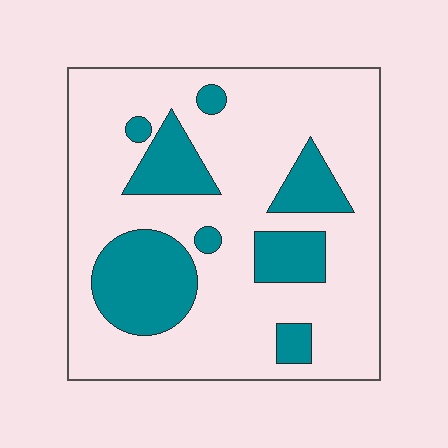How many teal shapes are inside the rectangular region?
8.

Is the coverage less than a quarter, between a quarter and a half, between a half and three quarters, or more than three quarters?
Less than a quarter.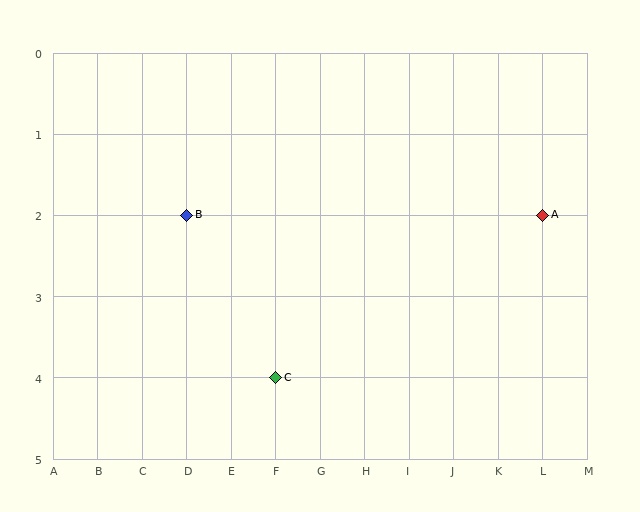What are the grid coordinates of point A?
Point A is at grid coordinates (L, 2).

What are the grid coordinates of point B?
Point B is at grid coordinates (D, 2).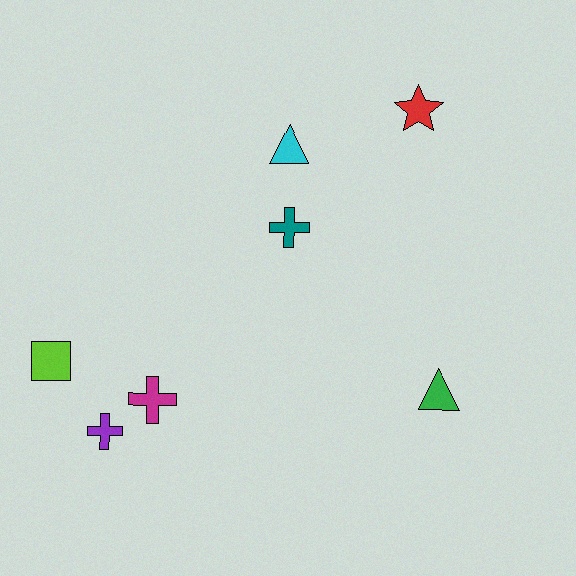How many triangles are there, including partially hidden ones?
There are 2 triangles.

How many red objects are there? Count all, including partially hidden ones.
There is 1 red object.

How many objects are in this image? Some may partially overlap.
There are 7 objects.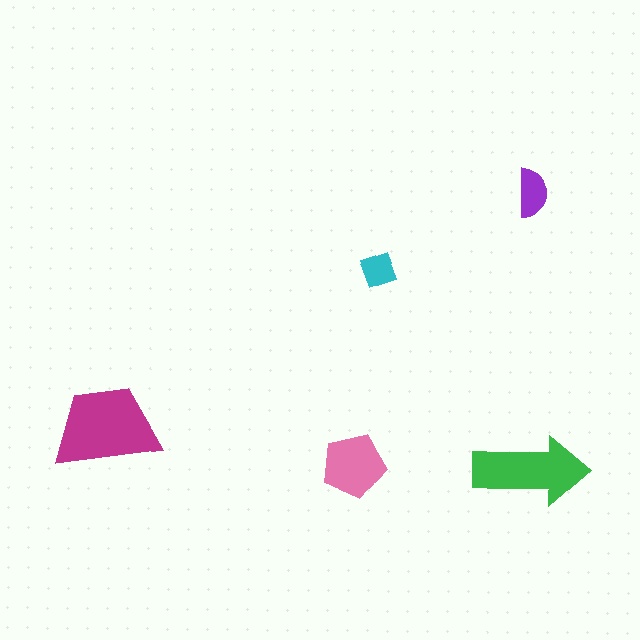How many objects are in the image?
There are 5 objects in the image.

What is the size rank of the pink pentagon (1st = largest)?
3rd.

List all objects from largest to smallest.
The magenta trapezoid, the green arrow, the pink pentagon, the purple semicircle, the cyan square.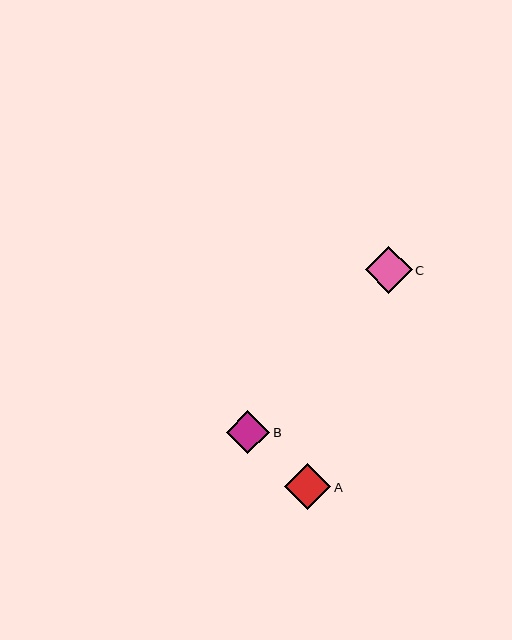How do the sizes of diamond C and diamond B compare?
Diamond C and diamond B are approximately the same size.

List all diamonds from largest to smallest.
From largest to smallest: C, A, B.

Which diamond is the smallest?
Diamond B is the smallest with a size of approximately 43 pixels.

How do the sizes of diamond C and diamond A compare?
Diamond C and diamond A are approximately the same size.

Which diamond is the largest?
Diamond C is the largest with a size of approximately 47 pixels.